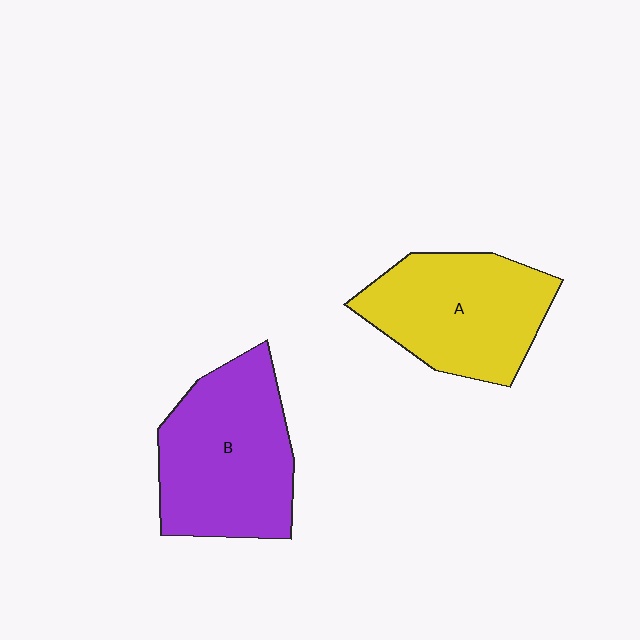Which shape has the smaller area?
Shape A (yellow).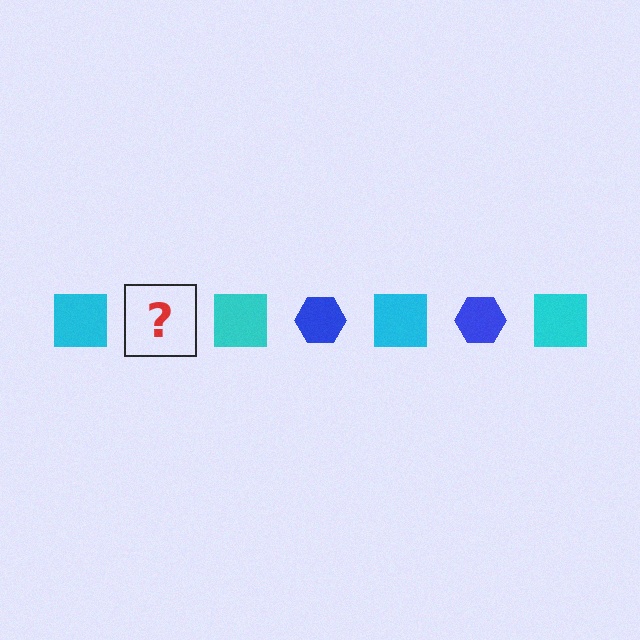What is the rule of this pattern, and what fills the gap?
The rule is that the pattern alternates between cyan square and blue hexagon. The gap should be filled with a blue hexagon.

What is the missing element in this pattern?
The missing element is a blue hexagon.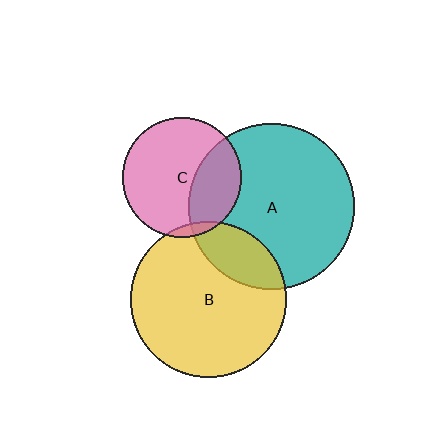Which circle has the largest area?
Circle A (teal).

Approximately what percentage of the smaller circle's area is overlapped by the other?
Approximately 20%.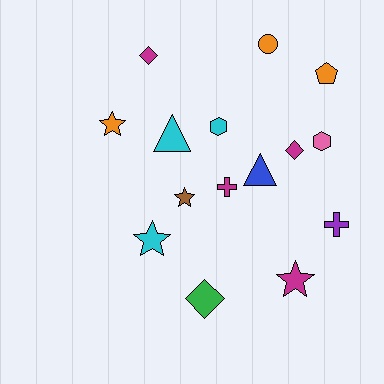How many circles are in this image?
There is 1 circle.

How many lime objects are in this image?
There are no lime objects.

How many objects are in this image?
There are 15 objects.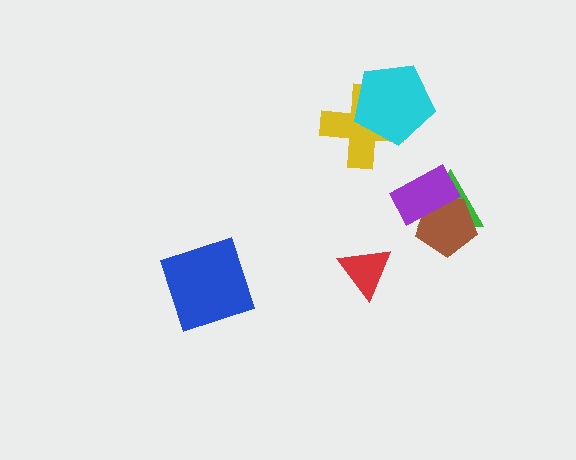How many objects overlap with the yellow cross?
1 object overlaps with the yellow cross.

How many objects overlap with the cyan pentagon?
1 object overlaps with the cyan pentagon.